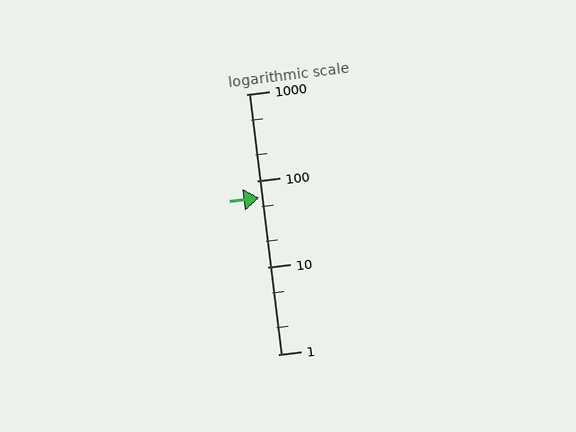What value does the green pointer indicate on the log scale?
The pointer indicates approximately 63.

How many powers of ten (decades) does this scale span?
The scale spans 3 decades, from 1 to 1000.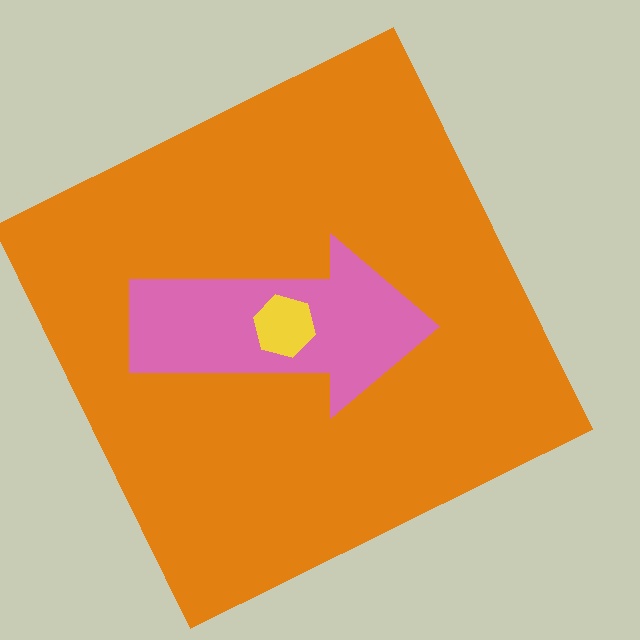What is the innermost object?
The yellow hexagon.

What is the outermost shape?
The orange square.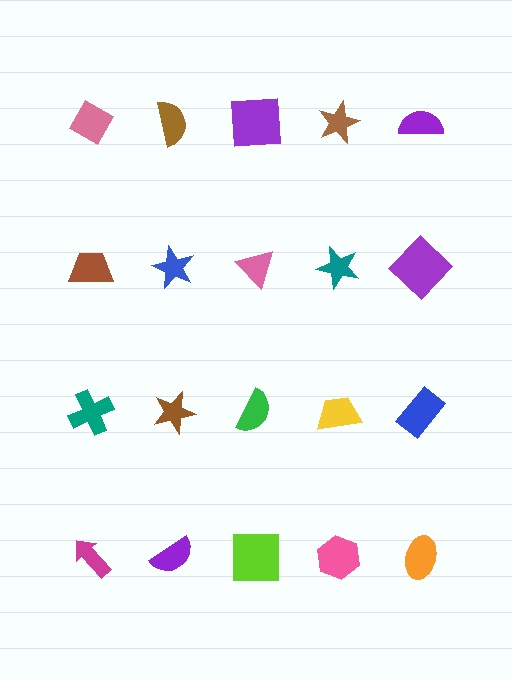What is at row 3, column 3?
A green semicircle.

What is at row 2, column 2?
A blue star.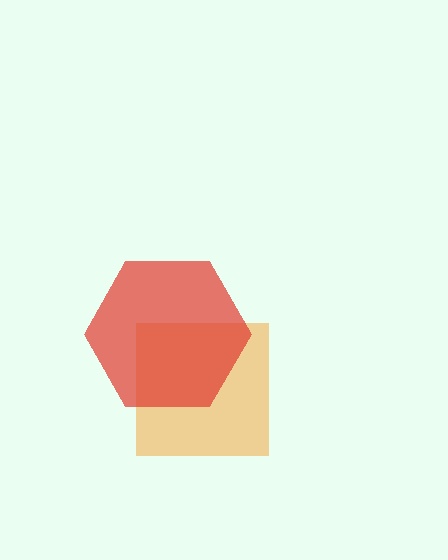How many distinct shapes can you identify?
There are 2 distinct shapes: an orange square, a red hexagon.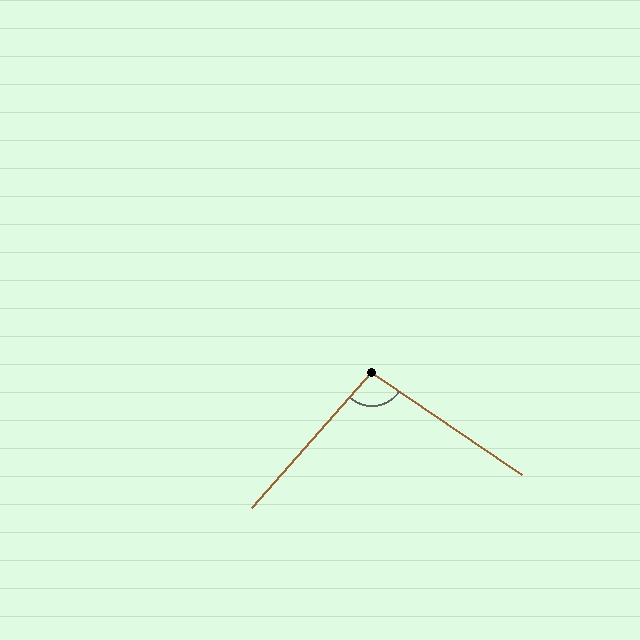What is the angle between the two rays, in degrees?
Approximately 97 degrees.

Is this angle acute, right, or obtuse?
It is obtuse.